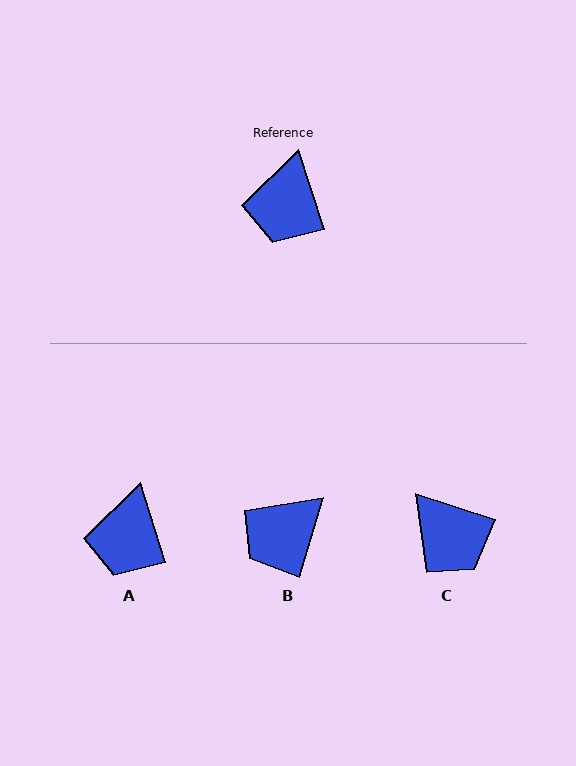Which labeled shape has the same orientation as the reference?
A.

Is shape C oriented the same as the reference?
No, it is off by about 53 degrees.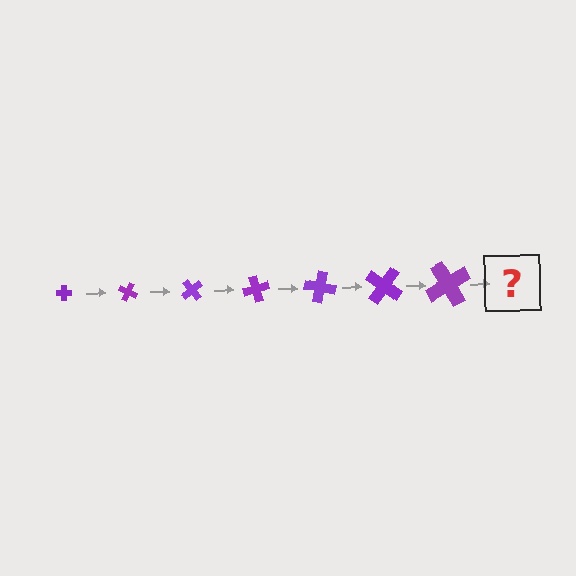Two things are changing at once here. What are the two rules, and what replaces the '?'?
The two rules are that the cross grows larger each step and it rotates 25 degrees each step. The '?' should be a cross, larger than the previous one and rotated 175 degrees from the start.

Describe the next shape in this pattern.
It should be a cross, larger than the previous one and rotated 175 degrees from the start.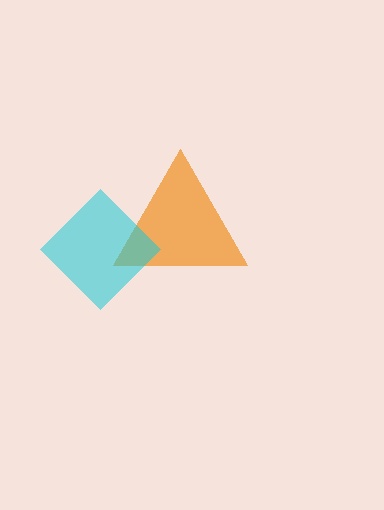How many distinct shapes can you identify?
There are 2 distinct shapes: an orange triangle, a cyan diamond.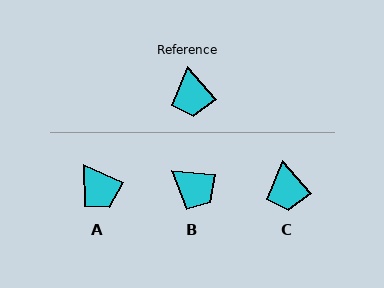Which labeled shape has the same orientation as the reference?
C.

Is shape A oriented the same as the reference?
No, it is off by about 24 degrees.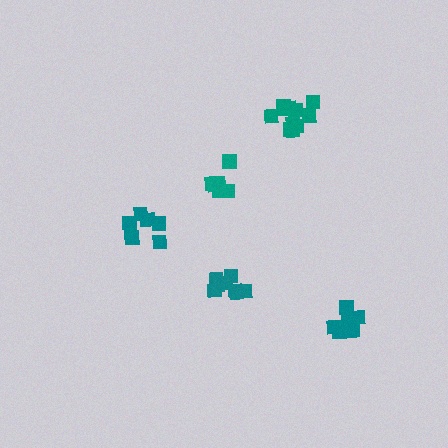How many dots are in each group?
Group 1: 6 dots, Group 2: 8 dots, Group 3: 11 dots, Group 4: 7 dots, Group 5: 7 dots (39 total).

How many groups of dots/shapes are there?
There are 5 groups.